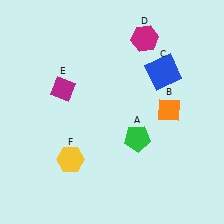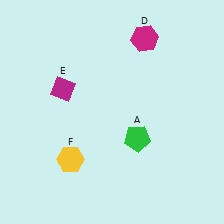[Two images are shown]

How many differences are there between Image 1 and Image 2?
There are 2 differences between the two images.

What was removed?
The blue square (C), the orange diamond (B) were removed in Image 2.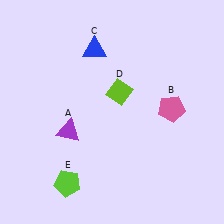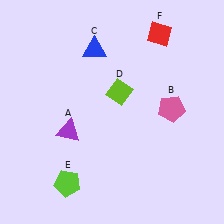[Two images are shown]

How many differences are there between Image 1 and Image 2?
There is 1 difference between the two images.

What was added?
A red diamond (F) was added in Image 2.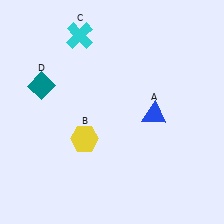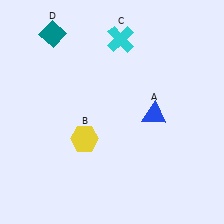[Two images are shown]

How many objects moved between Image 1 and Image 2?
2 objects moved between the two images.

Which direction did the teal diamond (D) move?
The teal diamond (D) moved up.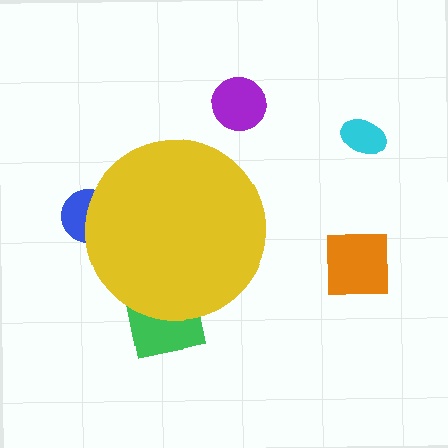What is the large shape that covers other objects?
A yellow circle.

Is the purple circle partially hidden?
No, the purple circle is fully visible.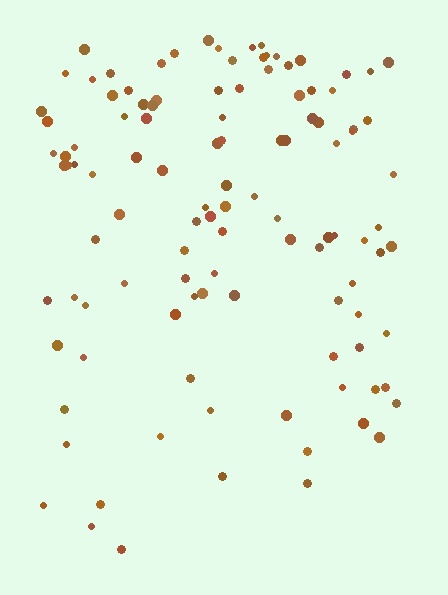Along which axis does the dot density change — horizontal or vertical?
Vertical.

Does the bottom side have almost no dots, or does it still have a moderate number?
Still a moderate number, just noticeably fewer than the top.